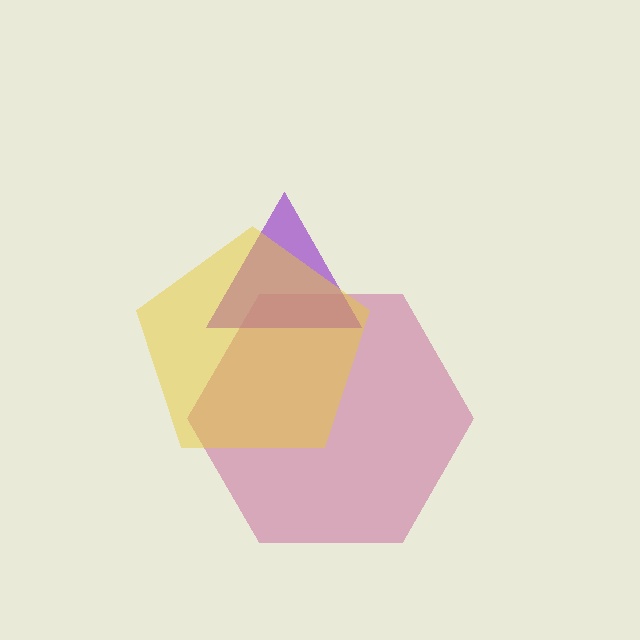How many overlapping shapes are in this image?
There are 3 overlapping shapes in the image.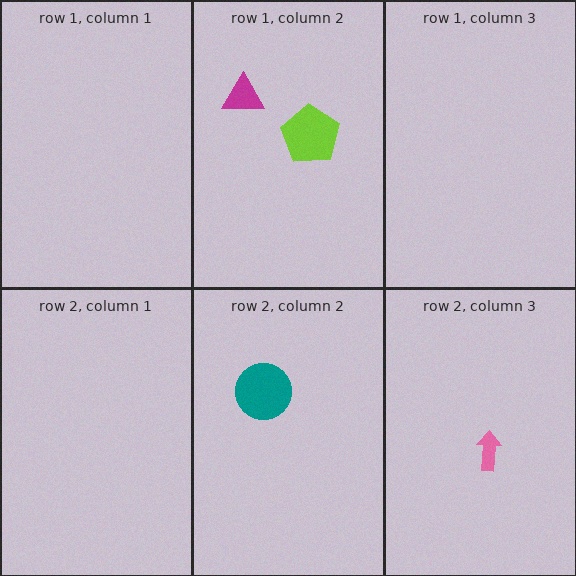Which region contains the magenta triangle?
The row 1, column 2 region.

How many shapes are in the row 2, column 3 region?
1.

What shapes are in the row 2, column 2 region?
The teal circle.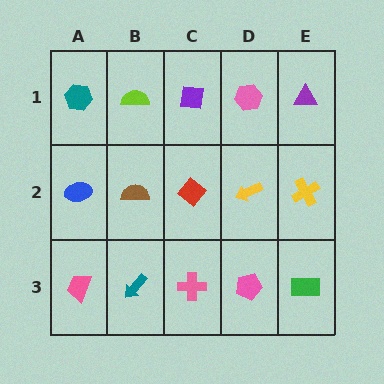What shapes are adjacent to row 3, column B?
A brown semicircle (row 2, column B), a pink trapezoid (row 3, column A), a pink cross (row 3, column C).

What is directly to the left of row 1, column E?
A pink hexagon.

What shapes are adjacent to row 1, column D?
A yellow arrow (row 2, column D), a purple square (row 1, column C), a purple triangle (row 1, column E).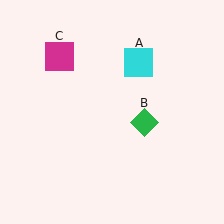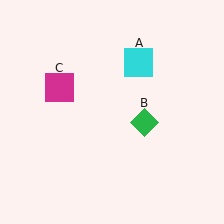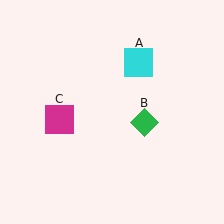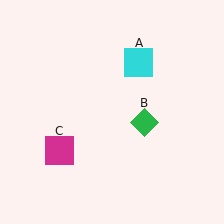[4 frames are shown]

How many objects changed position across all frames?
1 object changed position: magenta square (object C).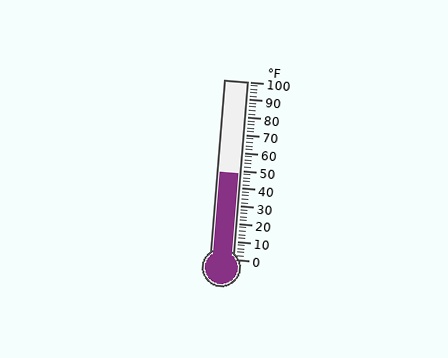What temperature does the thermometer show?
The thermometer shows approximately 48°F.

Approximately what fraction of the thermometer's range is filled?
The thermometer is filled to approximately 50% of its range.